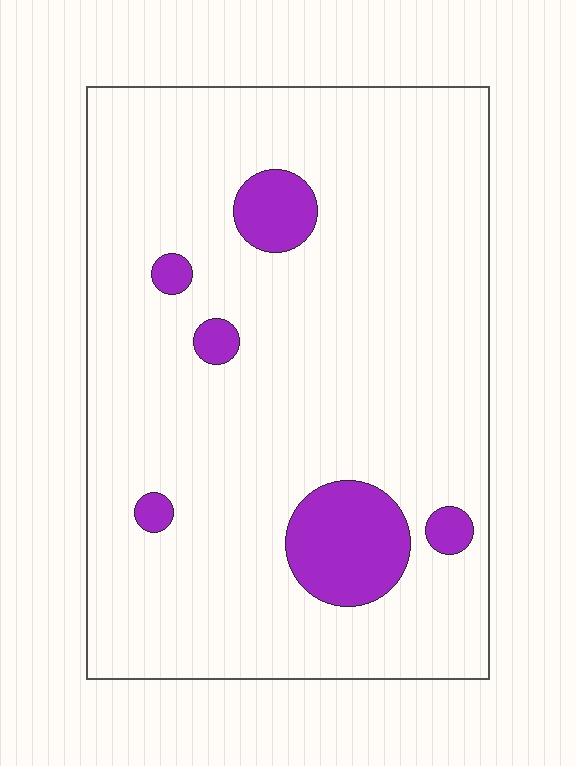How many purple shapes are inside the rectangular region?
6.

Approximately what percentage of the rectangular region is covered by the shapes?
Approximately 10%.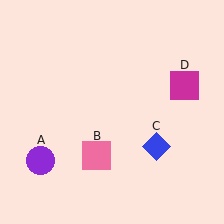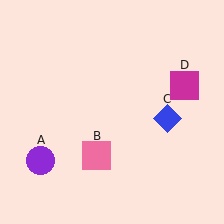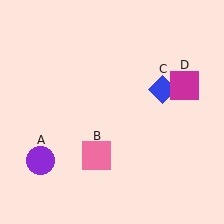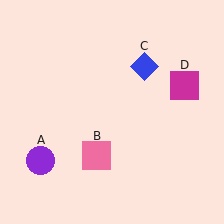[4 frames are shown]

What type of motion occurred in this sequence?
The blue diamond (object C) rotated counterclockwise around the center of the scene.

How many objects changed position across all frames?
1 object changed position: blue diamond (object C).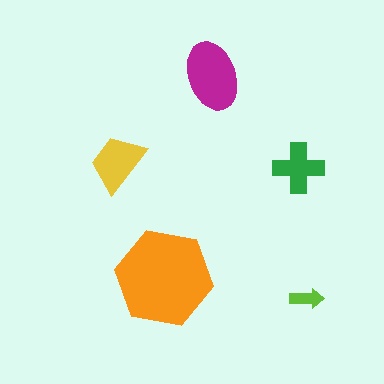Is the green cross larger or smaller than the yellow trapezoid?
Smaller.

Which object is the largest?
The orange hexagon.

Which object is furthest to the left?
The yellow trapezoid is leftmost.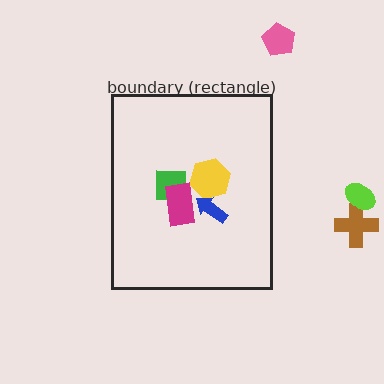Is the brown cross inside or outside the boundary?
Outside.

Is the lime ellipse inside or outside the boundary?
Outside.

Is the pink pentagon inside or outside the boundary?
Outside.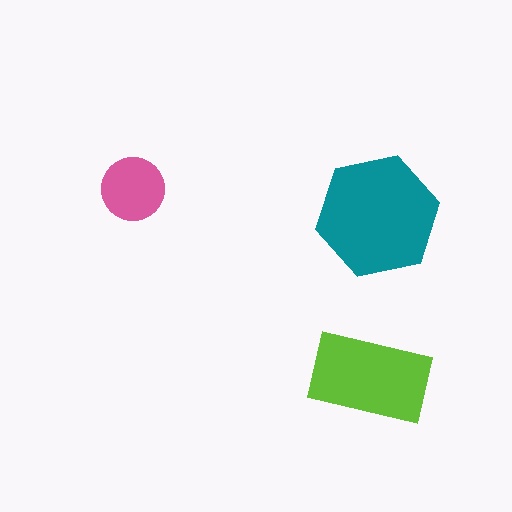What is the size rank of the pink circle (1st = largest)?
3rd.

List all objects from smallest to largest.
The pink circle, the lime rectangle, the teal hexagon.